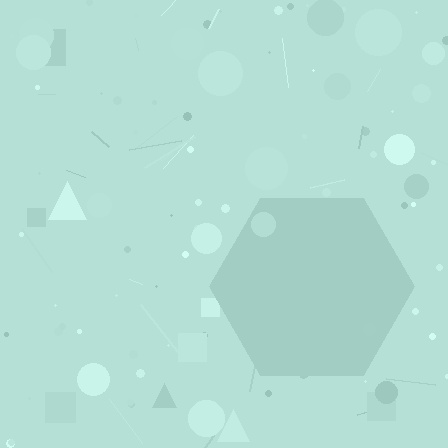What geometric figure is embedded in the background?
A hexagon is embedded in the background.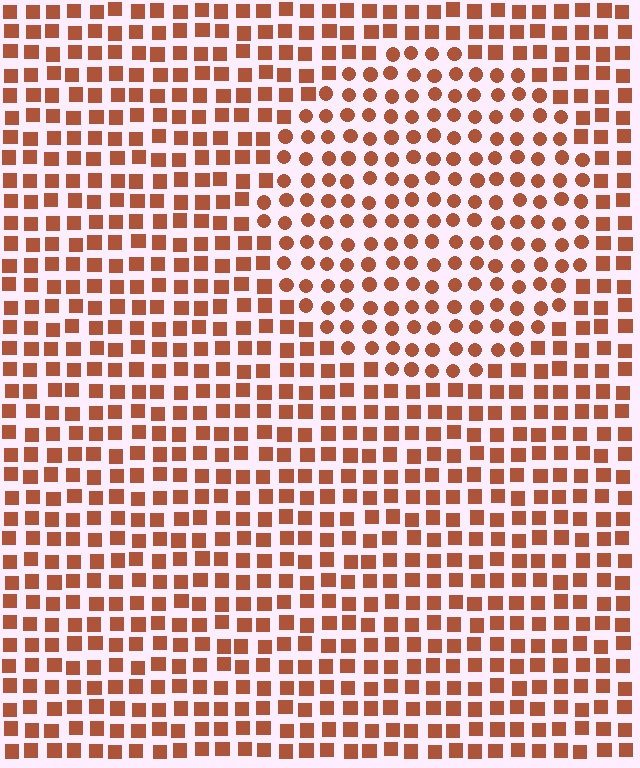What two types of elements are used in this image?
The image uses circles inside the circle region and squares outside it.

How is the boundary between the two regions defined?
The boundary is defined by a change in element shape: circles inside vs. squares outside. All elements share the same color and spacing.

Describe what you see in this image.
The image is filled with small brown elements arranged in a uniform grid. A circle-shaped region contains circles, while the surrounding area contains squares. The boundary is defined purely by the change in element shape.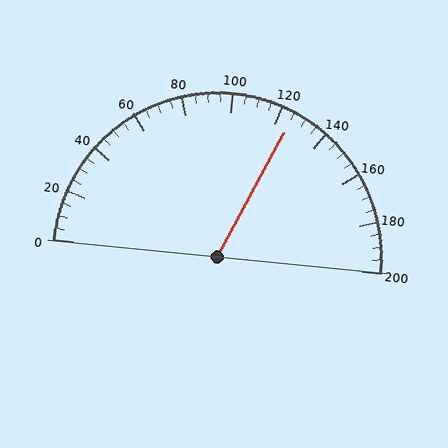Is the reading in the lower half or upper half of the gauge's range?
The reading is in the upper half of the range (0 to 200).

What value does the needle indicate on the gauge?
The needle indicates approximately 125.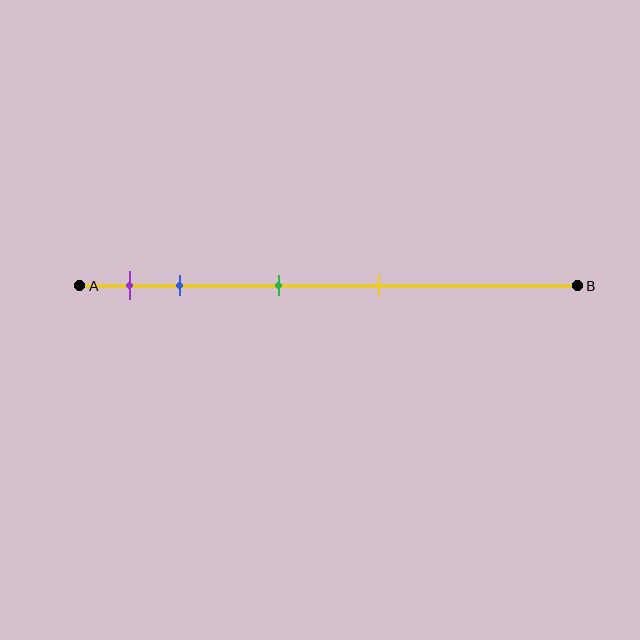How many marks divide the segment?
There are 4 marks dividing the segment.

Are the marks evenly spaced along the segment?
No, the marks are not evenly spaced.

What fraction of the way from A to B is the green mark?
The green mark is approximately 40% (0.4) of the way from A to B.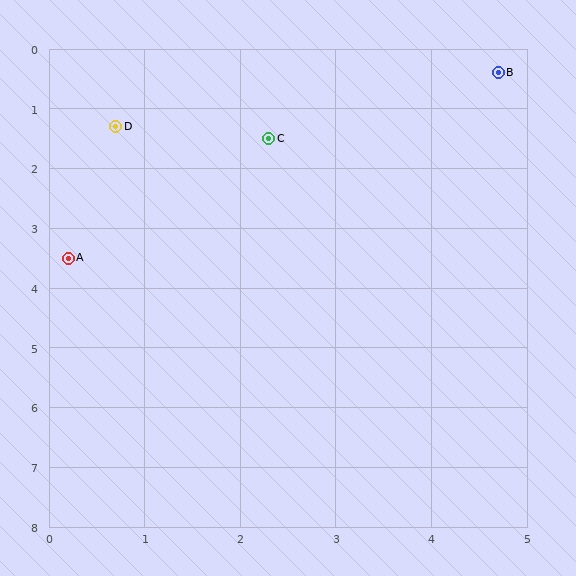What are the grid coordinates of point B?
Point B is at approximately (4.7, 0.4).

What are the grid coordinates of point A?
Point A is at approximately (0.2, 3.5).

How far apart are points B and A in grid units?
Points B and A are about 5.5 grid units apart.